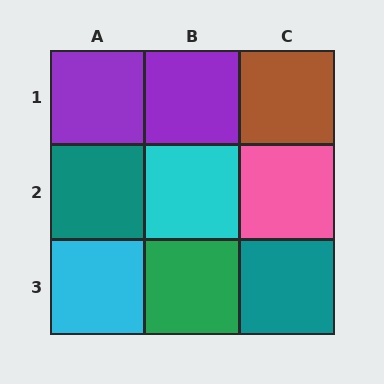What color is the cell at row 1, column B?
Purple.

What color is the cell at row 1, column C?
Brown.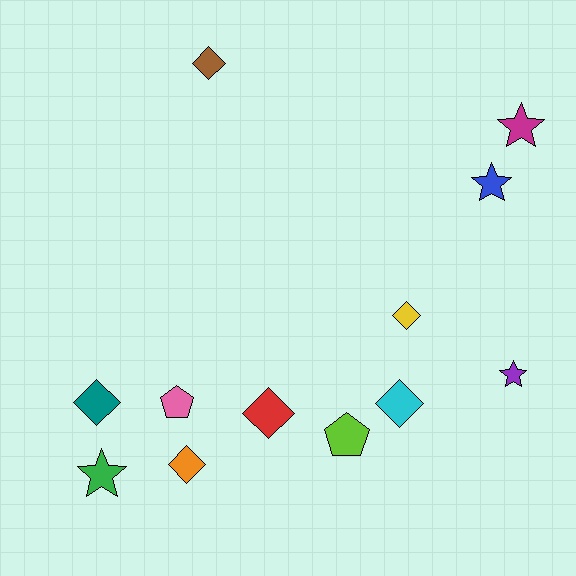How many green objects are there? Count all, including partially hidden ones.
There is 1 green object.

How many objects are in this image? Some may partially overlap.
There are 12 objects.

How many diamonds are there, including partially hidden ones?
There are 6 diamonds.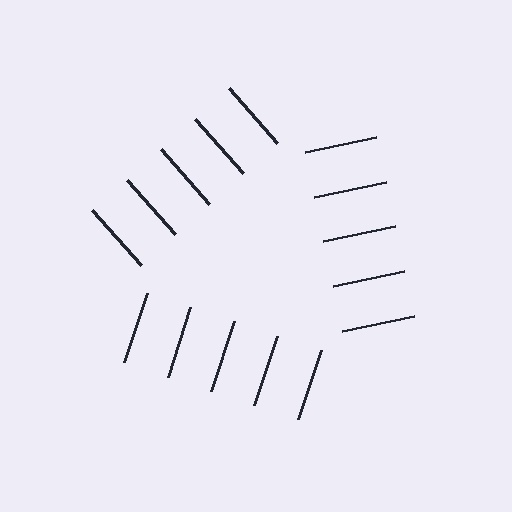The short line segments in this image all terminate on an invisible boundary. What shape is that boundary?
An illusory triangle — the line segments terminate on its edges but no continuous stroke is drawn.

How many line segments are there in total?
15 — 5 along each of the 3 edges.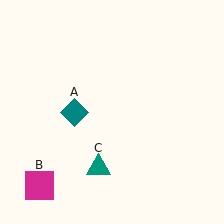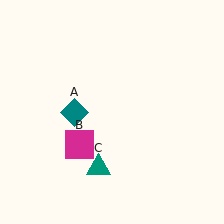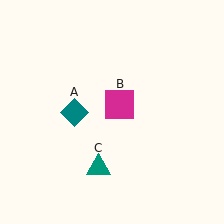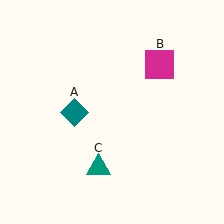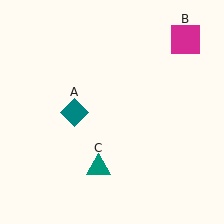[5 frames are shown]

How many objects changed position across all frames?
1 object changed position: magenta square (object B).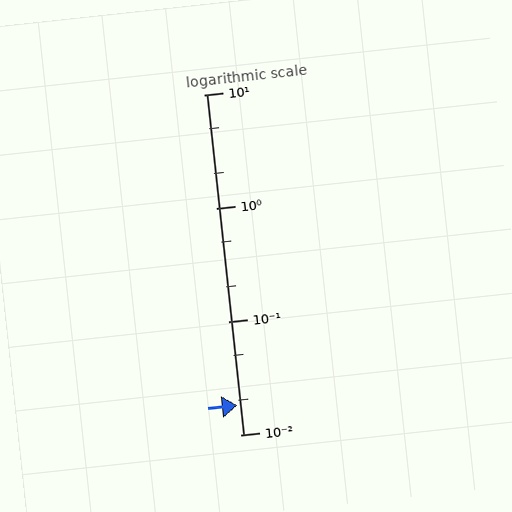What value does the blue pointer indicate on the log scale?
The pointer indicates approximately 0.018.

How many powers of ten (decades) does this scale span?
The scale spans 3 decades, from 0.01 to 10.